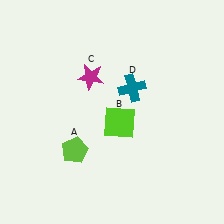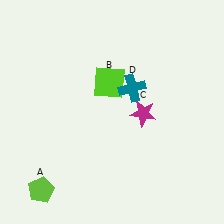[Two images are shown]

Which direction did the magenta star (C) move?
The magenta star (C) moved right.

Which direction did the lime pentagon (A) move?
The lime pentagon (A) moved down.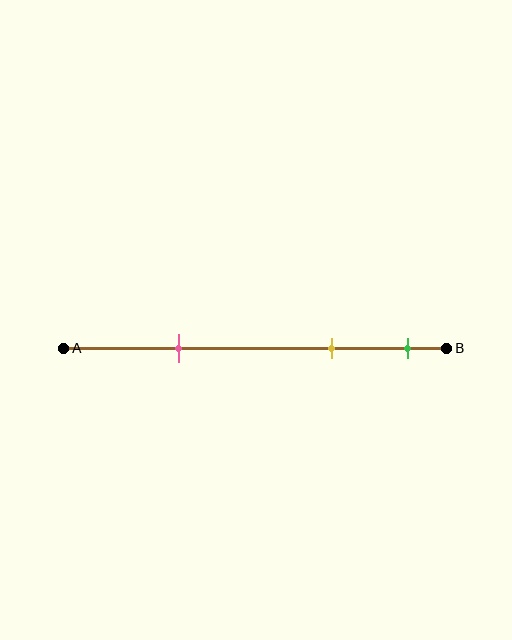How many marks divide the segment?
There are 3 marks dividing the segment.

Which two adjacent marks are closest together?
The yellow and green marks are the closest adjacent pair.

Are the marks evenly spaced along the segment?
No, the marks are not evenly spaced.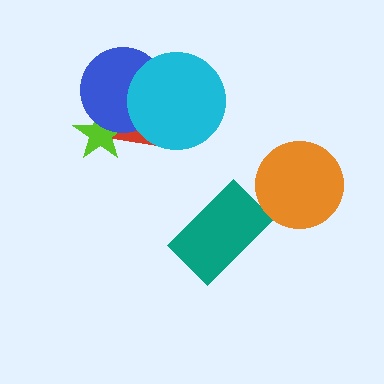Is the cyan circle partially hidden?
No, no other shape covers it.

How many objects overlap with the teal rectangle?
0 objects overlap with the teal rectangle.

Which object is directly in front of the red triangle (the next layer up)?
The lime star is directly in front of the red triangle.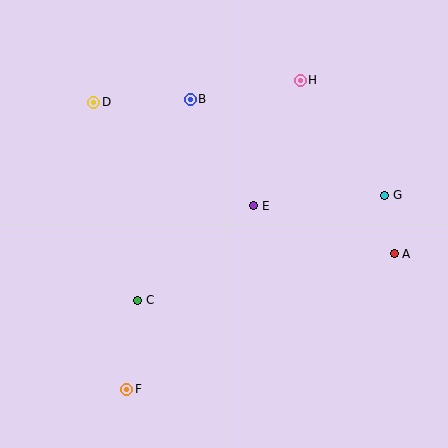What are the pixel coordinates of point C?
Point C is at (138, 300).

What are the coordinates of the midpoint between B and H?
The midpoint between B and H is at (245, 90).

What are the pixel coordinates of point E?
Point E is at (254, 206).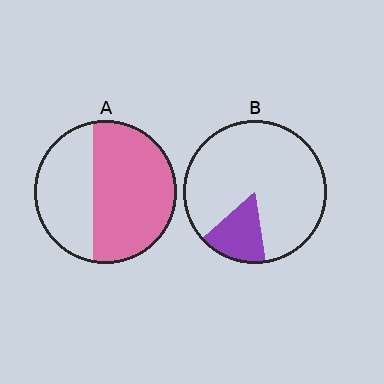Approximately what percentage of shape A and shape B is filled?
A is approximately 60% and B is approximately 15%.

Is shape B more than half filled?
No.